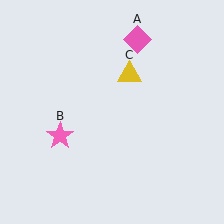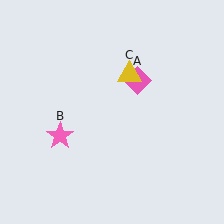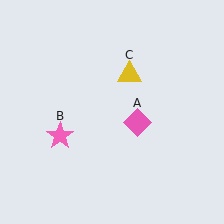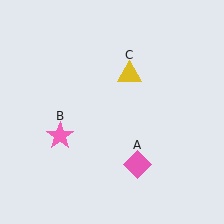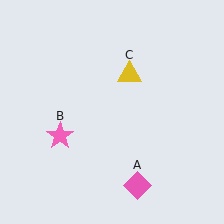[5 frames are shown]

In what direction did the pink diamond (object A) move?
The pink diamond (object A) moved down.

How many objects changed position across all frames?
1 object changed position: pink diamond (object A).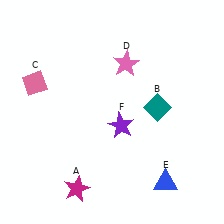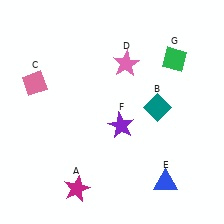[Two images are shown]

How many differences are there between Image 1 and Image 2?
There is 1 difference between the two images.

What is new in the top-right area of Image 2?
A green diamond (G) was added in the top-right area of Image 2.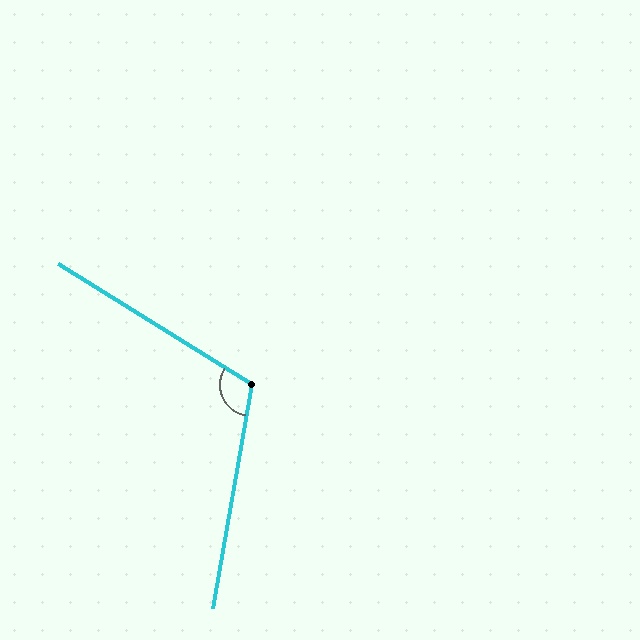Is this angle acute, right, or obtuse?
It is obtuse.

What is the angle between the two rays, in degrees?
Approximately 112 degrees.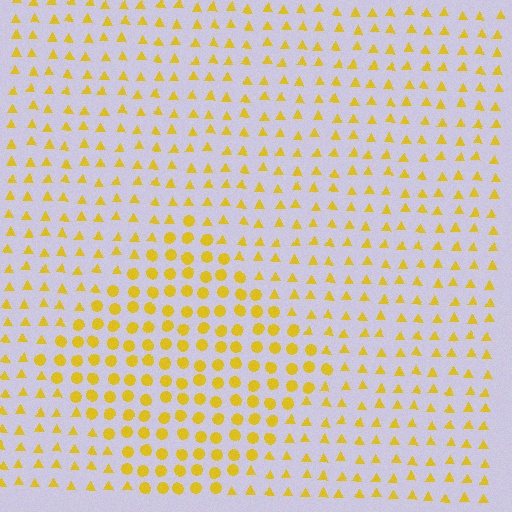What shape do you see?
I see a diamond.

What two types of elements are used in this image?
The image uses circles inside the diamond region and triangles outside it.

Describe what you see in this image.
The image is filled with small yellow elements arranged in a uniform grid. A diamond-shaped region contains circles, while the surrounding area contains triangles. The boundary is defined purely by the change in element shape.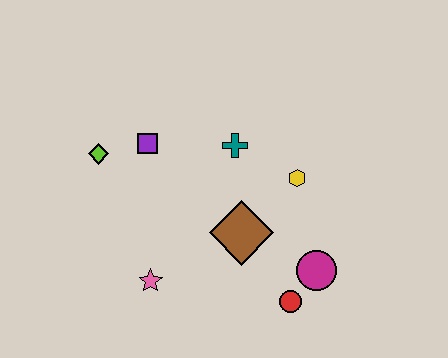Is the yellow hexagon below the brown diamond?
No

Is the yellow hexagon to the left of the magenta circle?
Yes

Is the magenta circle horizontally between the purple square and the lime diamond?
No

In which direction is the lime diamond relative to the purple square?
The lime diamond is to the left of the purple square.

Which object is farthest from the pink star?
The yellow hexagon is farthest from the pink star.